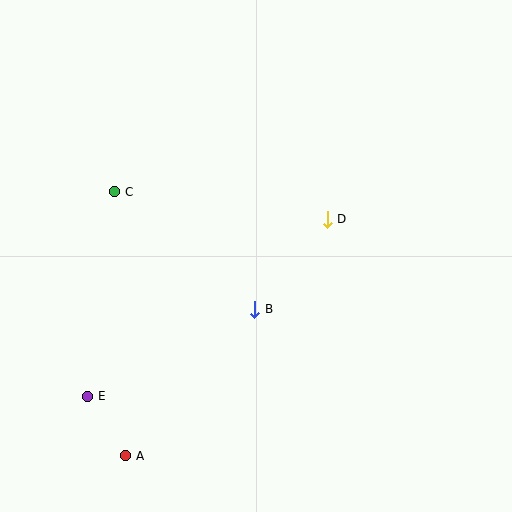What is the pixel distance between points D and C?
The distance between D and C is 215 pixels.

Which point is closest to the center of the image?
Point B at (255, 309) is closest to the center.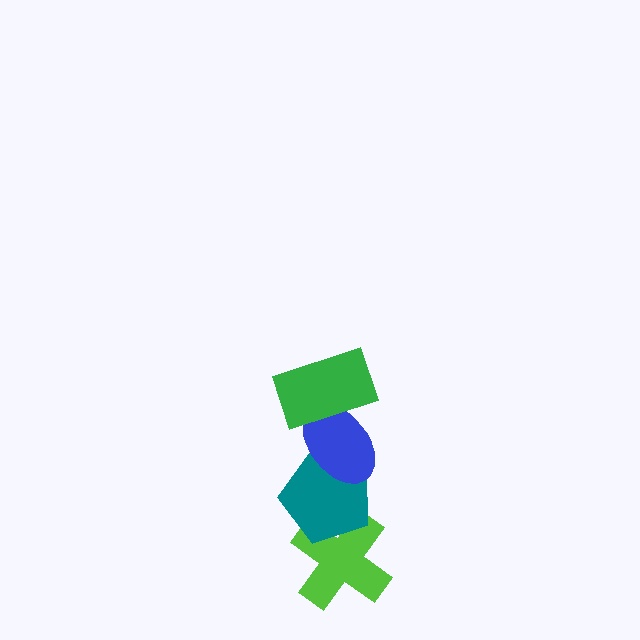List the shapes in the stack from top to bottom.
From top to bottom: the green rectangle, the blue ellipse, the teal pentagon, the lime cross.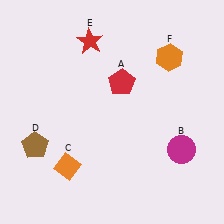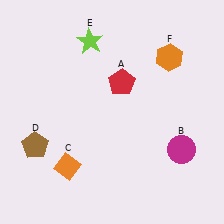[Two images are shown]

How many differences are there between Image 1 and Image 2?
There is 1 difference between the two images.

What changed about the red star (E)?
In Image 1, E is red. In Image 2, it changed to lime.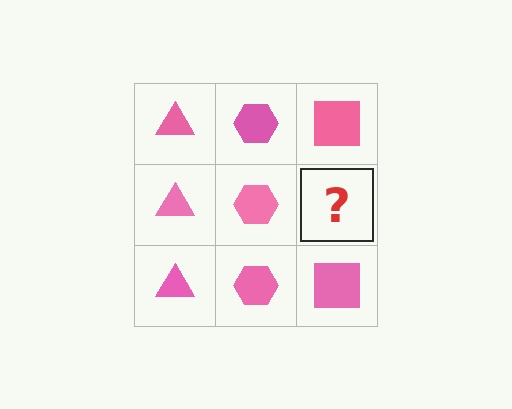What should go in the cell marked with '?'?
The missing cell should contain a pink square.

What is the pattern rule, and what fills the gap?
The rule is that each column has a consistent shape. The gap should be filled with a pink square.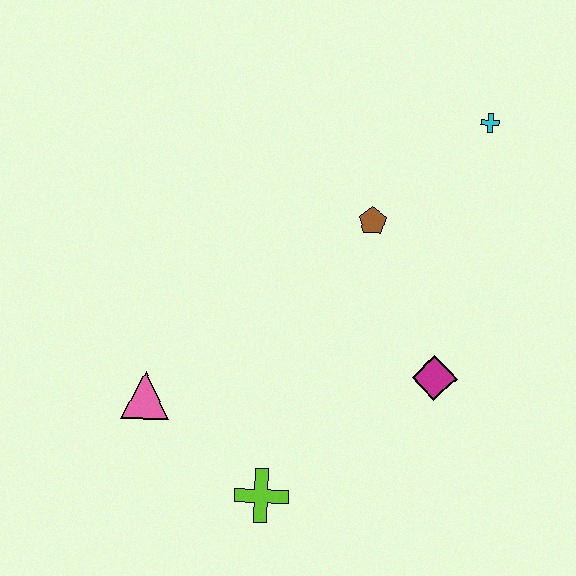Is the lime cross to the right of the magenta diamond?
No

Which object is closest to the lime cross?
The pink triangle is closest to the lime cross.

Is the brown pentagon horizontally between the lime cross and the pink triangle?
No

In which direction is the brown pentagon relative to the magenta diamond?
The brown pentagon is above the magenta diamond.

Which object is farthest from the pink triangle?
The cyan cross is farthest from the pink triangle.